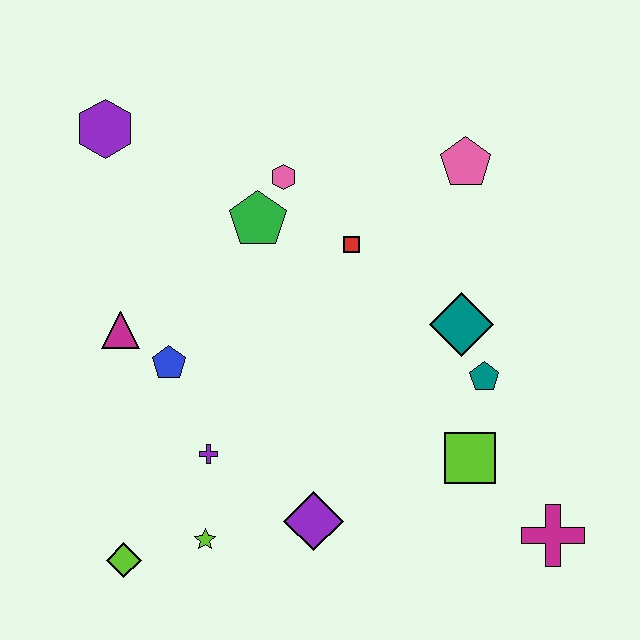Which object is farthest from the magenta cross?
The purple hexagon is farthest from the magenta cross.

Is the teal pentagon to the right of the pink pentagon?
Yes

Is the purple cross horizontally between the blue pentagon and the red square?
Yes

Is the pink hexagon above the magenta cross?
Yes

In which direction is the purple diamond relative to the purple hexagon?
The purple diamond is below the purple hexagon.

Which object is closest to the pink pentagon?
The red square is closest to the pink pentagon.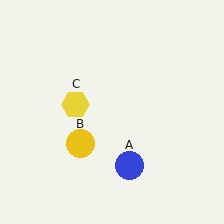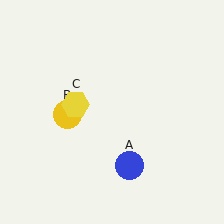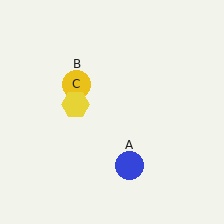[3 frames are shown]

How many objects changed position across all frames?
1 object changed position: yellow circle (object B).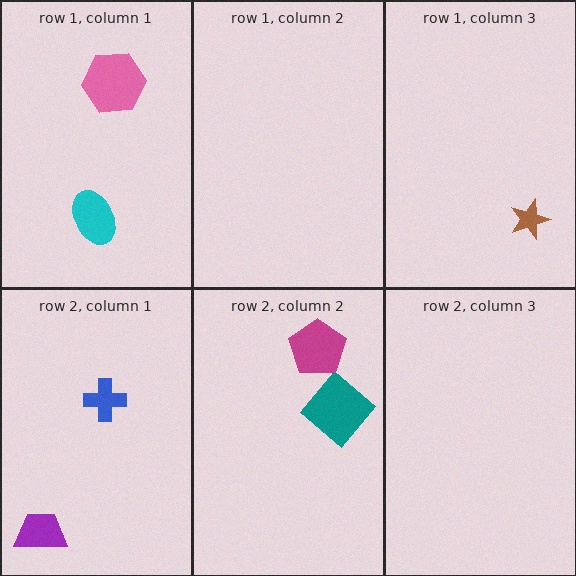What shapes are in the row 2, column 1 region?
The blue cross, the purple trapezoid.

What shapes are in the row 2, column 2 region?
The teal diamond, the magenta pentagon.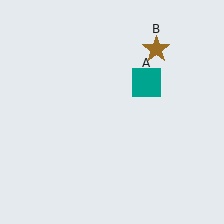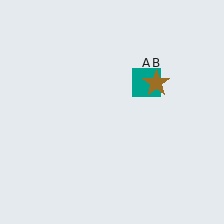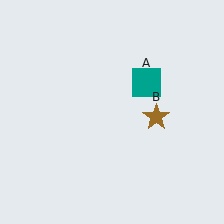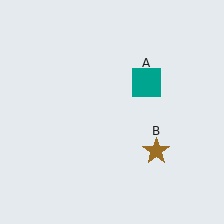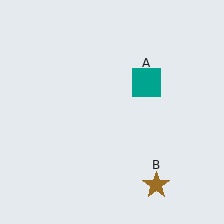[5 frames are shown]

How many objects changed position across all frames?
1 object changed position: brown star (object B).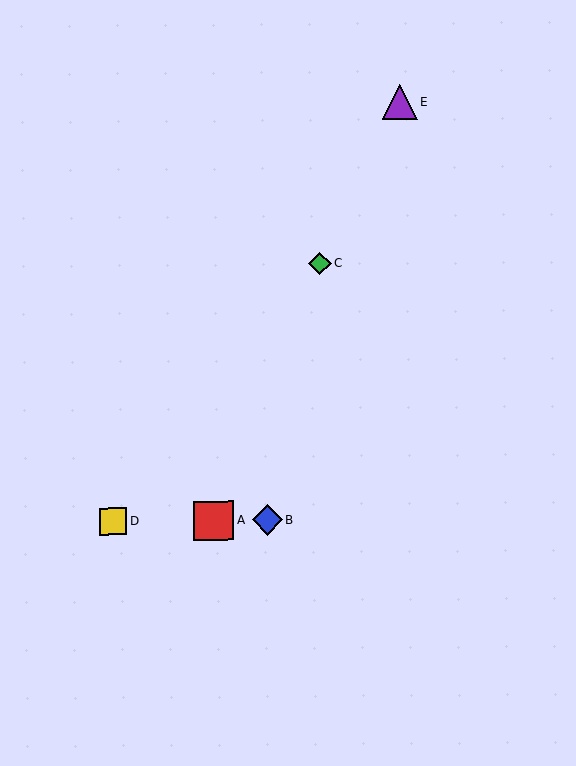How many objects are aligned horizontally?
3 objects (A, B, D) are aligned horizontally.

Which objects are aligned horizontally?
Objects A, B, D are aligned horizontally.